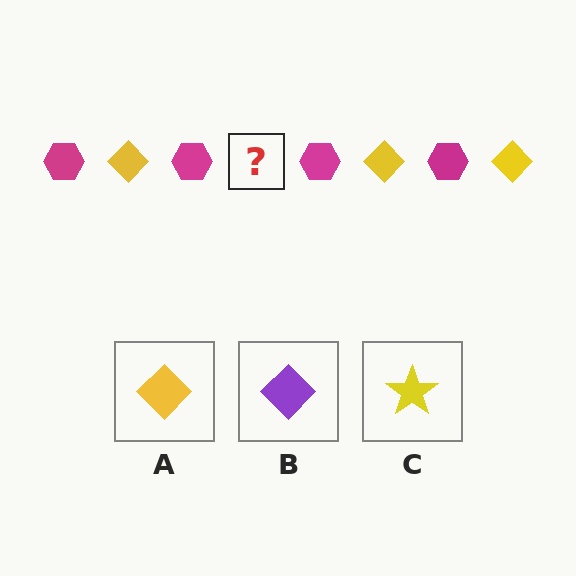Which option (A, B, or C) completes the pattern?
A.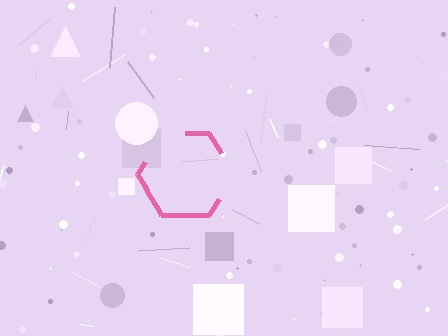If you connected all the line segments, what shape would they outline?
They would outline a hexagon.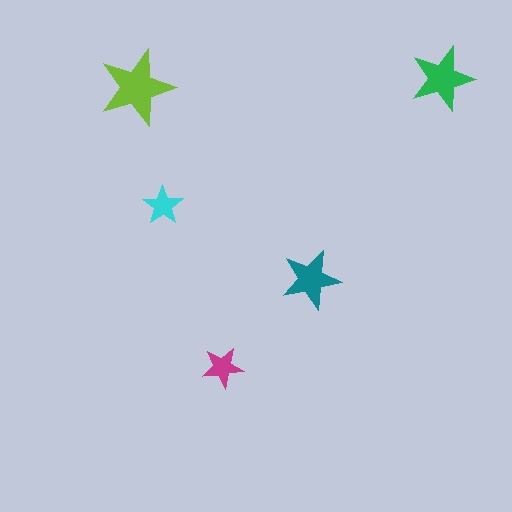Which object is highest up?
The green star is topmost.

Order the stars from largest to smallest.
the lime one, the green one, the teal one, the magenta one, the cyan one.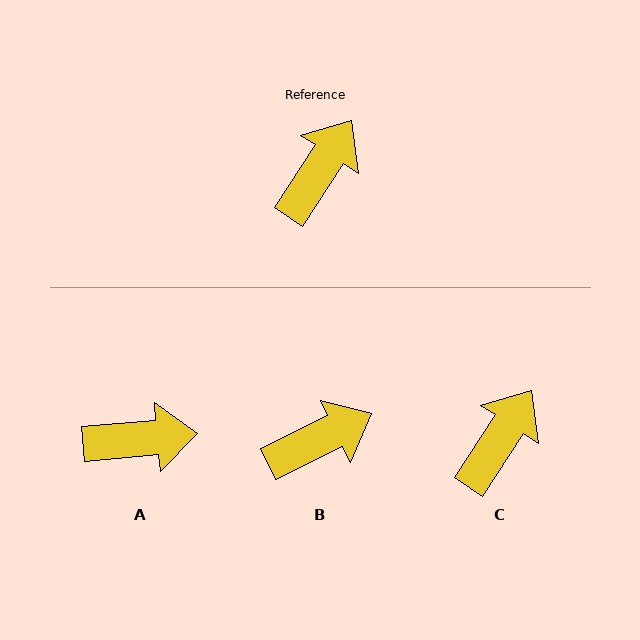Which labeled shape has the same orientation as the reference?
C.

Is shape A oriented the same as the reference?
No, it is off by about 52 degrees.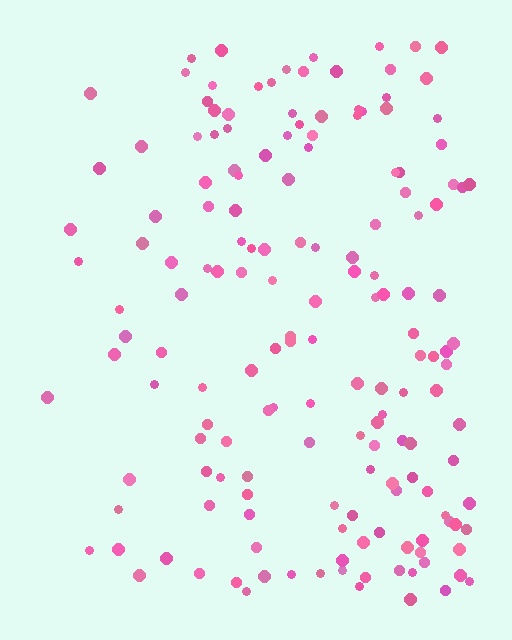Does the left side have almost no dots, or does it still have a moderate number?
Still a moderate number, just noticeably fewer than the right.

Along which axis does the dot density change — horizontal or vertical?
Horizontal.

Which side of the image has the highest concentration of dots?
The right.